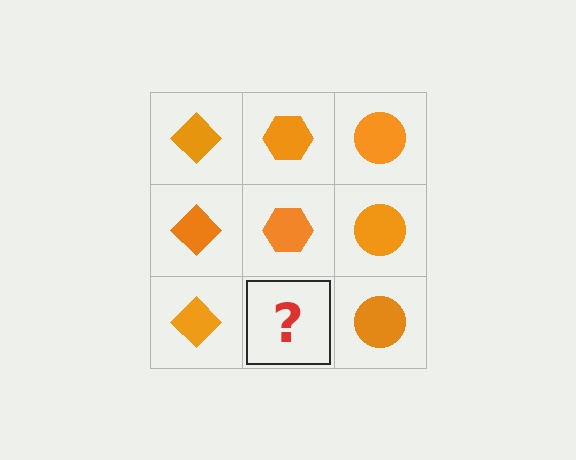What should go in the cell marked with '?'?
The missing cell should contain an orange hexagon.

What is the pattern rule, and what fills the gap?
The rule is that each column has a consistent shape. The gap should be filled with an orange hexagon.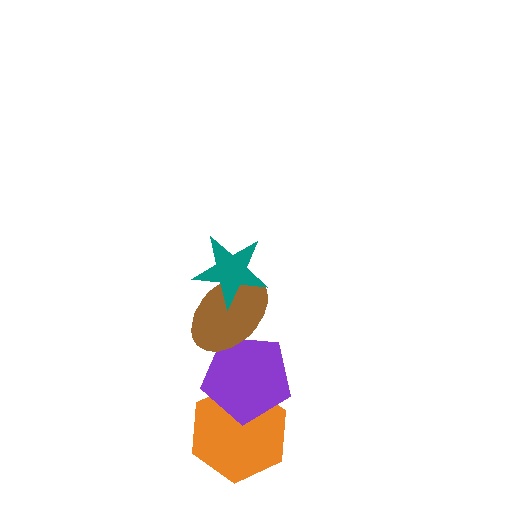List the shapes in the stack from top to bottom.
From top to bottom: the teal star, the brown ellipse, the purple pentagon, the orange hexagon.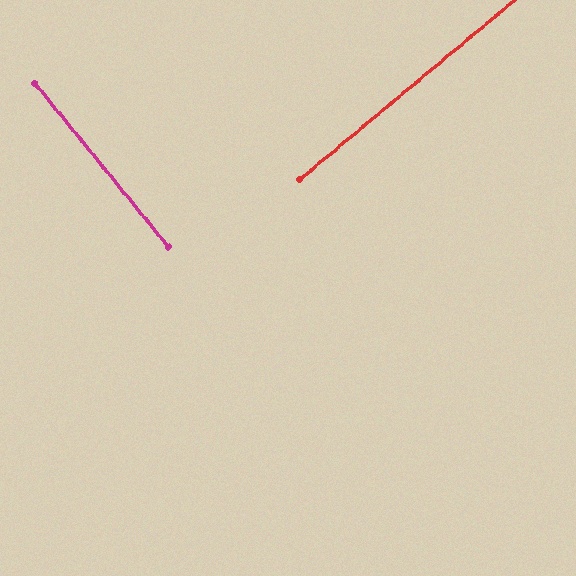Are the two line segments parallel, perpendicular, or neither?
Perpendicular — they meet at approximately 89°.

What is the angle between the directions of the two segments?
Approximately 89 degrees.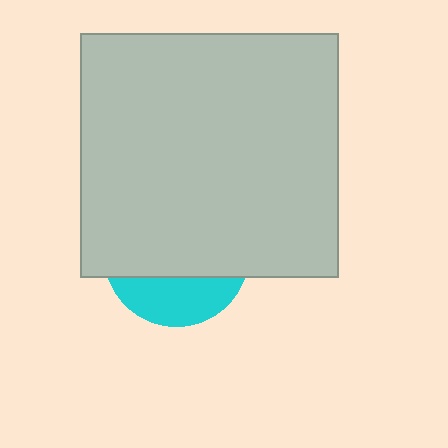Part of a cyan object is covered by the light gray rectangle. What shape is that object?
It is a circle.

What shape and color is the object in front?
The object in front is a light gray rectangle.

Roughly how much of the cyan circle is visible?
A small part of it is visible (roughly 30%).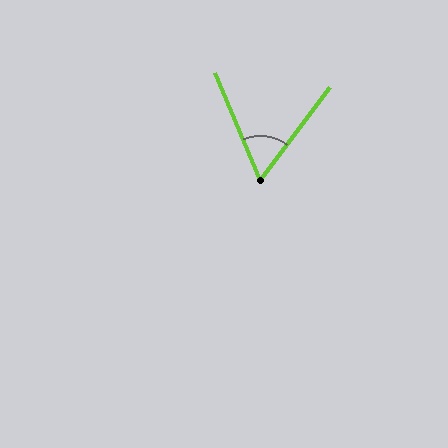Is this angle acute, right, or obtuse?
It is acute.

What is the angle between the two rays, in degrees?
Approximately 60 degrees.